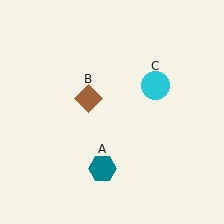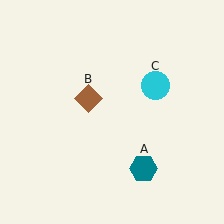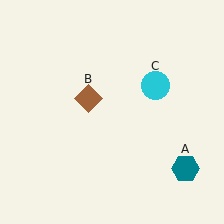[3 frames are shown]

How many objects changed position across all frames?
1 object changed position: teal hexagon (object A).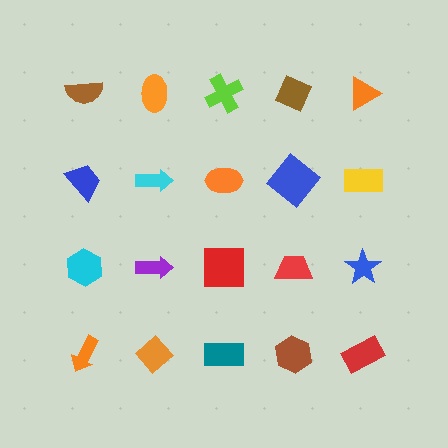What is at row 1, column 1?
A brown semicircle.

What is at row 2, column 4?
A blue diamond.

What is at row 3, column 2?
A purple arrow.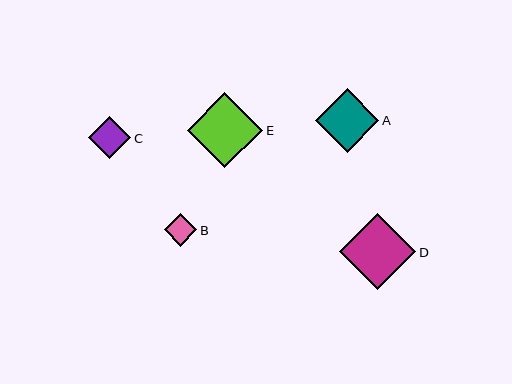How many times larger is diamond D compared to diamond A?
Diamond D is approximately 1.2 times the size of diamond A.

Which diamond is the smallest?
Diamond B is the smallest with a size of approximately 32 pixels.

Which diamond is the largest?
Diamond D is the largest with a size of approximately 76 pixels.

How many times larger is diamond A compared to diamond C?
Diamond A is approximately 1.5 times the size of diamond C.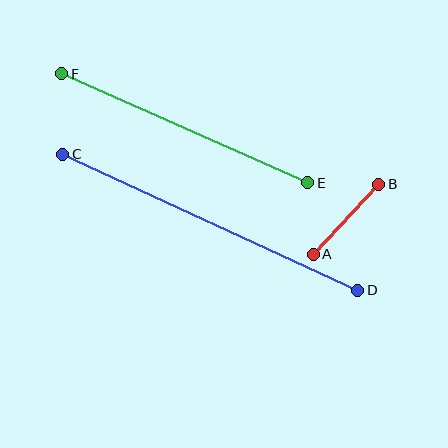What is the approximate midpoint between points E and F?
The midpoint is at approximately (185, 128) pixels.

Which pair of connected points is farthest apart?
Points C and D are farthest apart.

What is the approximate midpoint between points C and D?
The midpoint is at approximately (210, 222) pixels.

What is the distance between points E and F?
The distance is approximately 269 pixels.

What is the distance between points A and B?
The distance is approximately 96 pixels.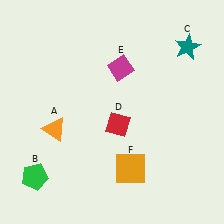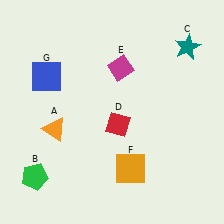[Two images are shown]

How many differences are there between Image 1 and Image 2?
There is 1 difference between the two images.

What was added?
A blue square (G) was added in Image 2.